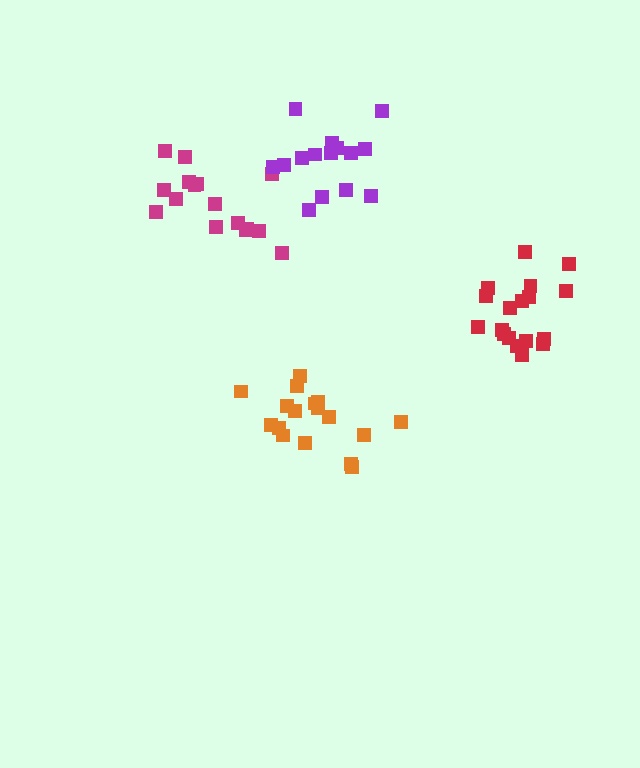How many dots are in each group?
Group 1: 16 dots, Group 2: 17 dots, Group 3: 18 dots, Group 4: 15 dots (66 total).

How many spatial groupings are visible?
There are 4 spatial groupings.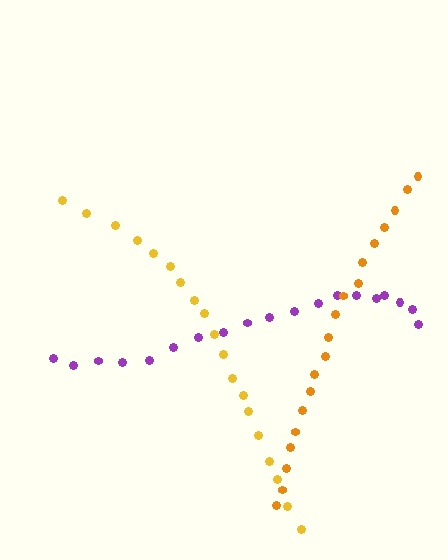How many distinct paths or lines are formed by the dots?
There are 3 distinct paths.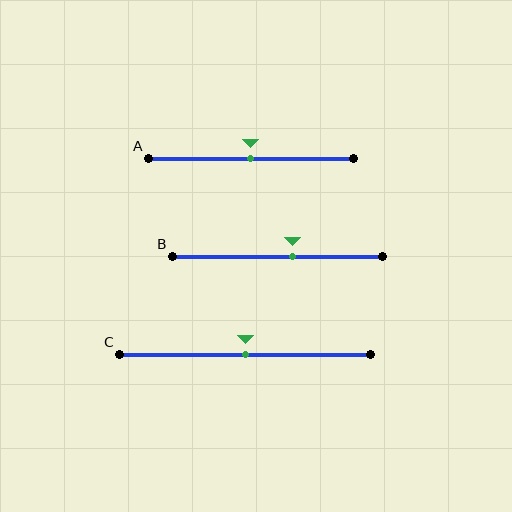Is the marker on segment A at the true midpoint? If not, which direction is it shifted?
Yes, the marker on segment A is at the true midpoint.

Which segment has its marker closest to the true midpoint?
Segment A has its marker closest to the true midpoint.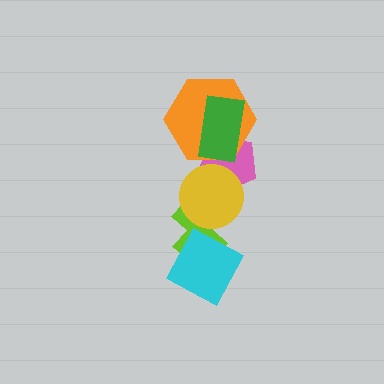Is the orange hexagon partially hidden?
Yes, it is partially covered by another shape.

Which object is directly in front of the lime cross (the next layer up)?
The yellow circle is directly in front of the lime cross.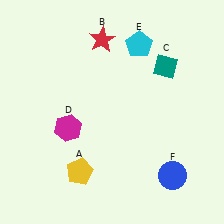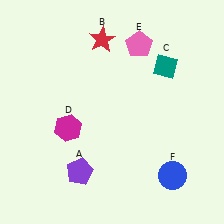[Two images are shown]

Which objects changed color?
A changed from yellow to purple. E changed from cyan to pink.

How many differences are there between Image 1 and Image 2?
There are 2 differences between the two images.